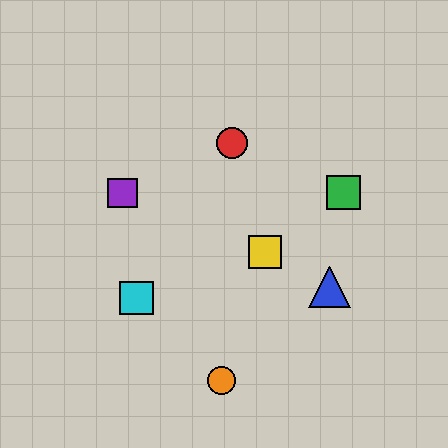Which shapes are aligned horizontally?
The green square, the purple square are aligned horizontally.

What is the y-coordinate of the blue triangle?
The blue triangle is at y≈287.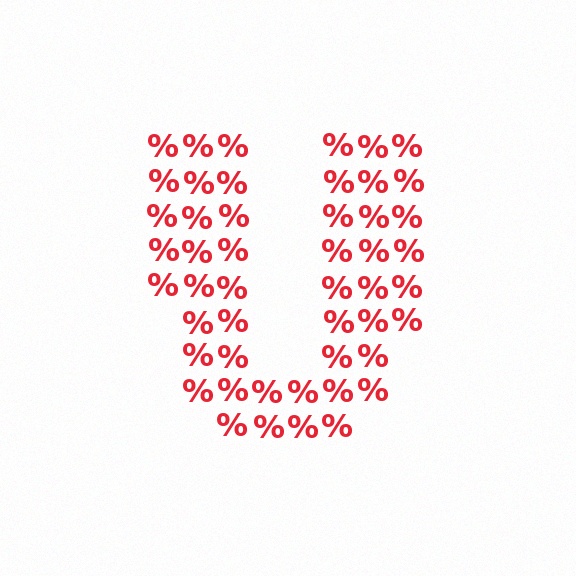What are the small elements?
The small elements are percent signs.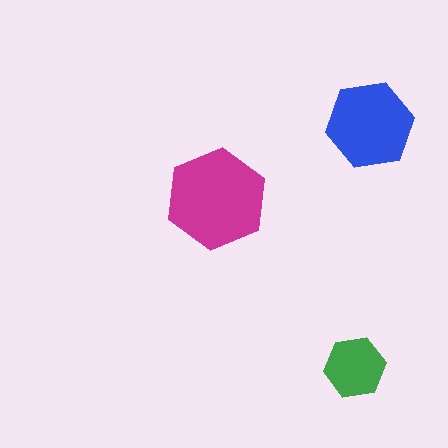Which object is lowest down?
The green hexagon is bottommost.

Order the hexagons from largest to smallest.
the magenta one, the blue one, the green one.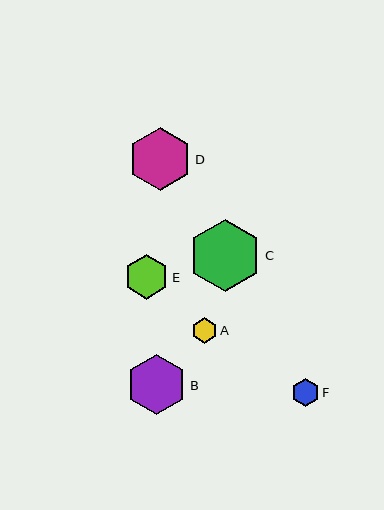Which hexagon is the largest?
Hexagon C is the largest with a size of approximately 73 pixels.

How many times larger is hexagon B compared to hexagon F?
Hexagon B is approximately 2.2 times the size of hexagon F.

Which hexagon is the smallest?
Hexagon A is the smallest with a size of approximately 25 pixels.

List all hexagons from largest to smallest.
From largest to smallest: C, D, B, E, F, A.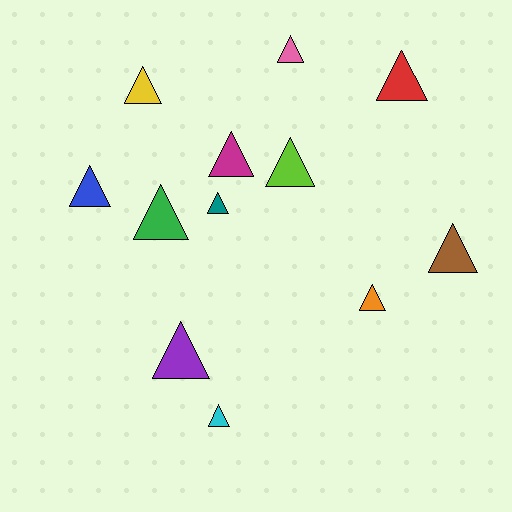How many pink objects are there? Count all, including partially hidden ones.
There is 1 pink object.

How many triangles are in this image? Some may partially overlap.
There are 12 triangles.